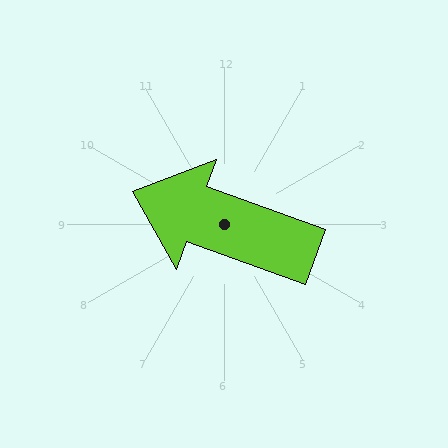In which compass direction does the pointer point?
West.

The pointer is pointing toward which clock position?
Roughly 10 o'clock.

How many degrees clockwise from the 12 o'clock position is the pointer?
Approximately 290 degrees.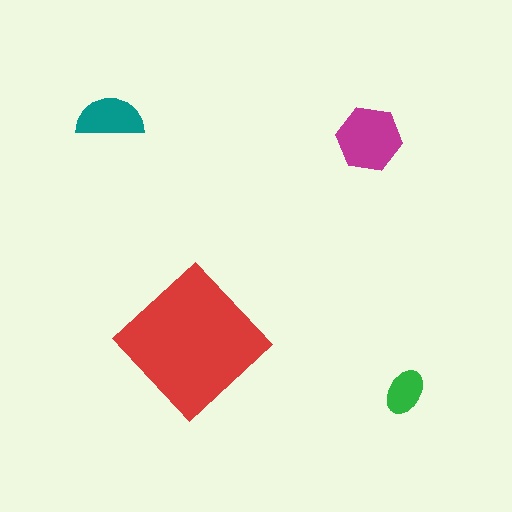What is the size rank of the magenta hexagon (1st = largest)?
2nd.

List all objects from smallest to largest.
The green ellipse, the teal semicircle, the magenta hexagon, the red diamond.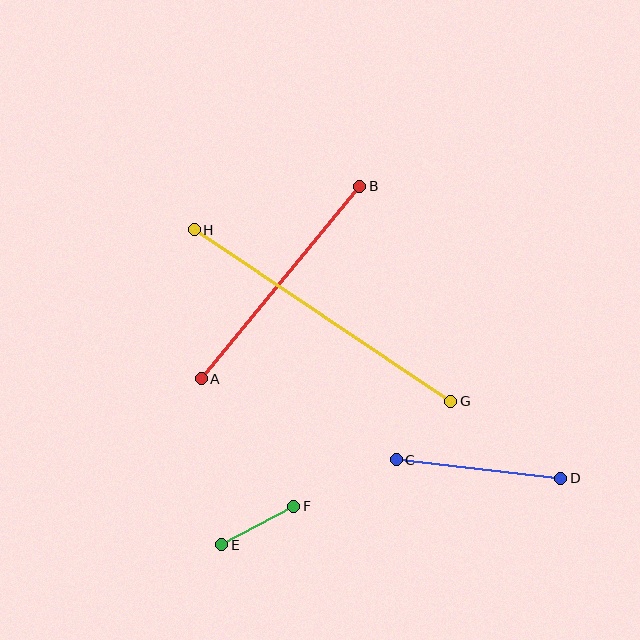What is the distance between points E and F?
The distance is approximately 82 pixels.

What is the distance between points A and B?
The distance is approximately 249 pixels.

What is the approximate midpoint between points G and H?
The midpoint is at approximately (322, 315) pixels.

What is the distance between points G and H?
The distance is approximately 309 pixels.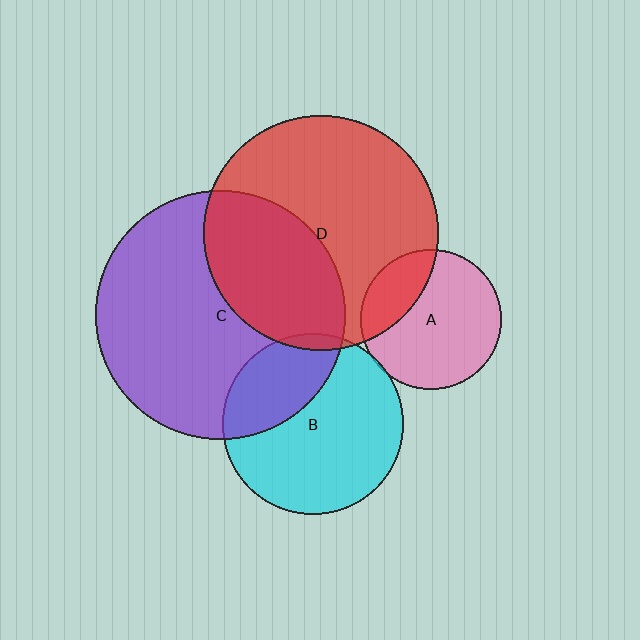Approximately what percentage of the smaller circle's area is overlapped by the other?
Approximately 35%.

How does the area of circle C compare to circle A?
Approximately 3.2 times.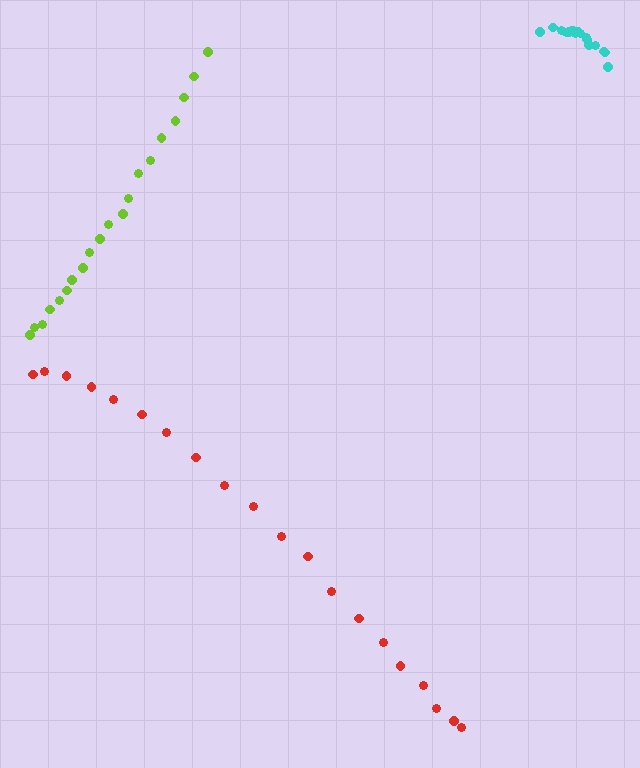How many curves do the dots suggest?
There are 3 distinct paths.